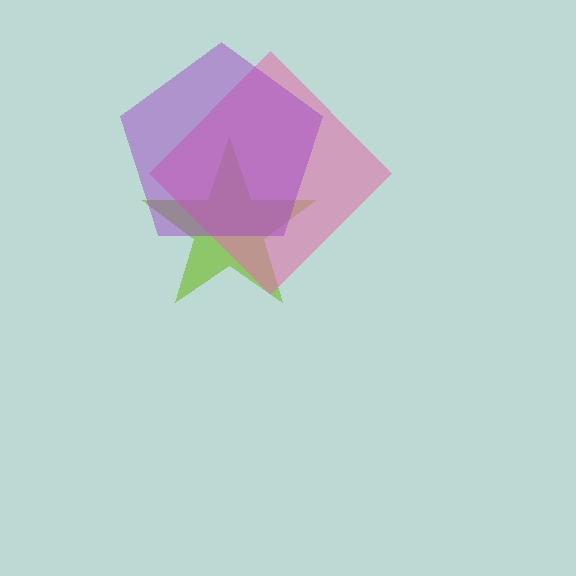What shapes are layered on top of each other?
The layered shapes are: a lime star, a pink diamond, a purple pentagon.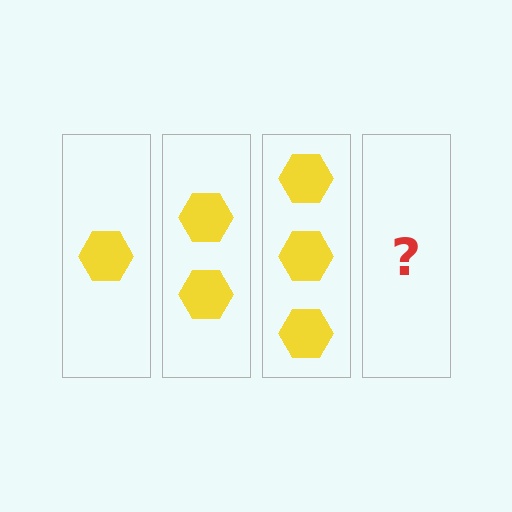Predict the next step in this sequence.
The next step is 4 hexagons.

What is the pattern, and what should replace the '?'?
The pattern is that each step adds one more hexagon. The '?' should be 4 hexagons.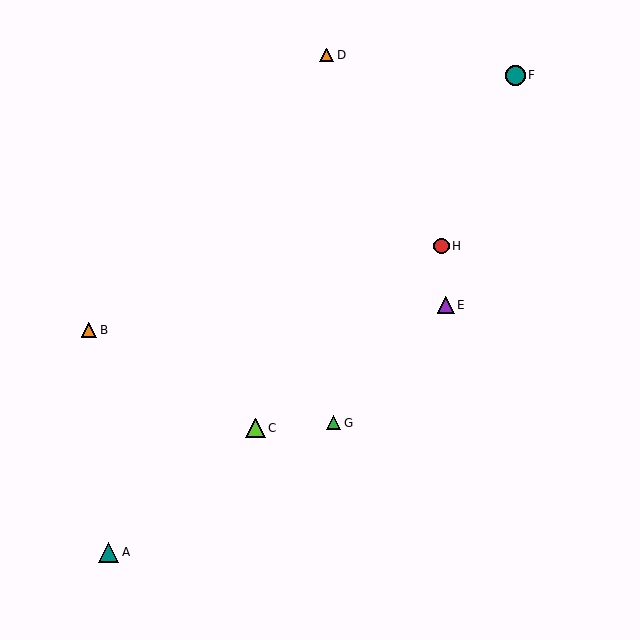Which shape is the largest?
The teal triangle (labeled A) is the largest.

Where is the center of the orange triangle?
The center of the orange triangle is at (89, 330).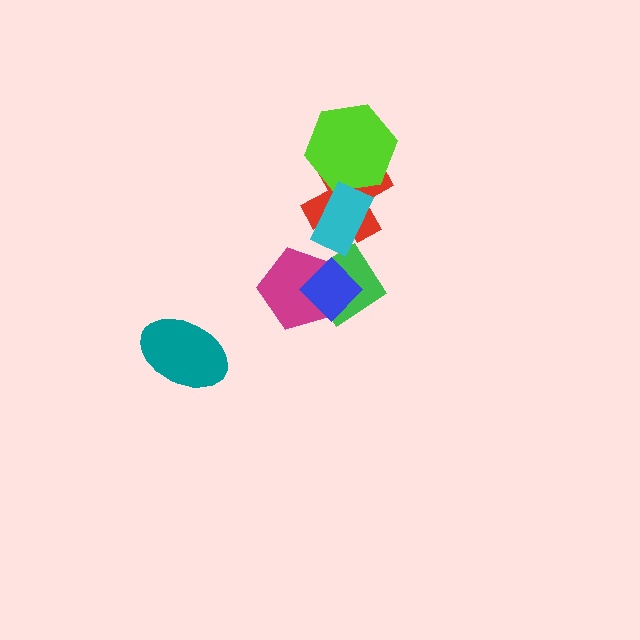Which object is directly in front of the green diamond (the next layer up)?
The magenta pentagon is directly in front of the green diamond.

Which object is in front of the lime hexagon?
The cyan rectangle is in front of the lime hexagon.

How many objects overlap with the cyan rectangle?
3 objects overlap with the cyan rectangle.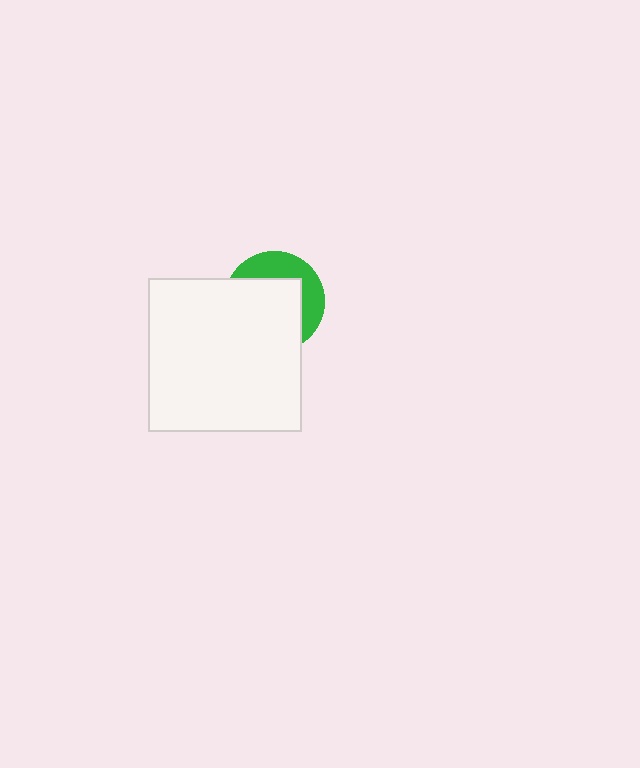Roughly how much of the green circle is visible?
A small part of it is visible (roughly 36%).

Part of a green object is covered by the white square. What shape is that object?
It is a circle.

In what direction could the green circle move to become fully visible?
The green circle could move toward the upper-right. That would shift it out from behind the white square entirely.